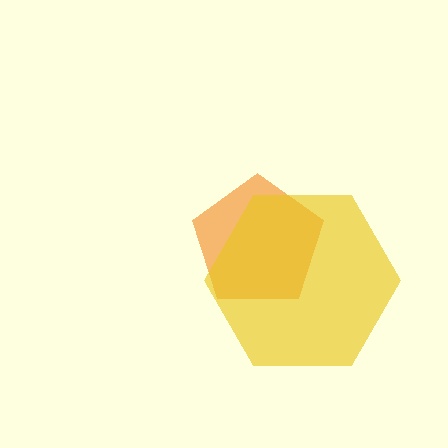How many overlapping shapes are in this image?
There are 2 overlapping shapes in the image.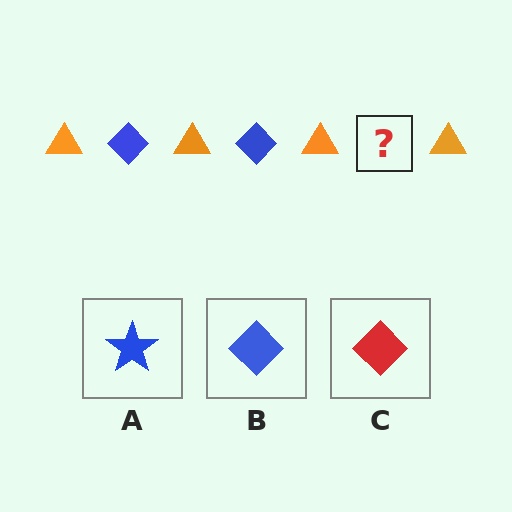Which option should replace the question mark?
Option B.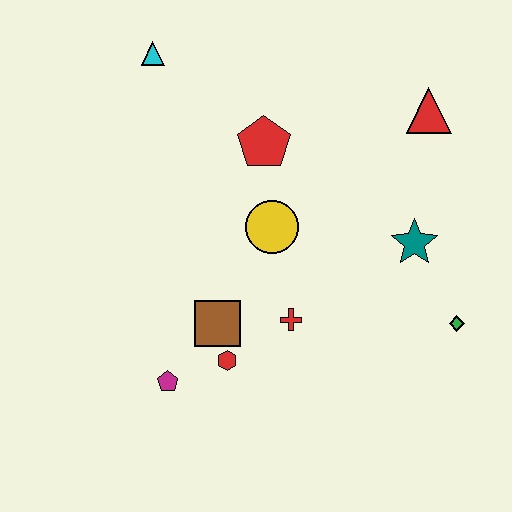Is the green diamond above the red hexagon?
Yes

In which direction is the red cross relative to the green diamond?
The red cross is to the left of the green diamond.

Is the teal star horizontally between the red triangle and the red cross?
Yes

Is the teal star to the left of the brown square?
No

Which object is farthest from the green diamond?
The cyan triangle is farthest from the green diamond.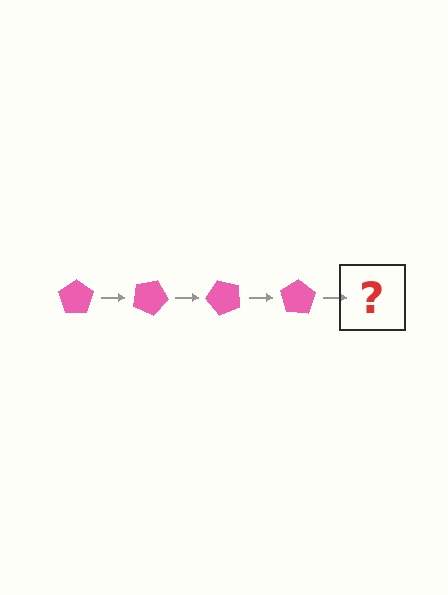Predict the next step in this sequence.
The next step is a pink pentagon rotated 100 degrees.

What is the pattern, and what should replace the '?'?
The pattern is that the pentagon rotates 25 degrees each step. The '?' should be a pink pentagon rotated 100 degrees.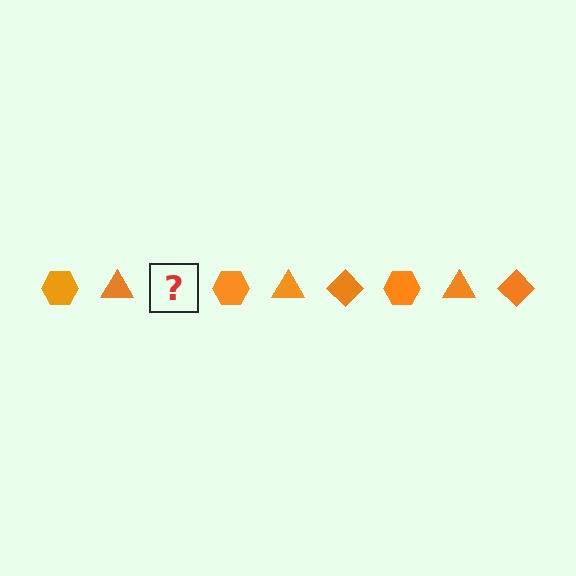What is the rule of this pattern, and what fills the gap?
The rule is that the pattern cycles through hexagon, triangle, diamond shapes in orange. The gap should be filled with an orange diamond.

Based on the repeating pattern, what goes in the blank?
The blank should be an orange diamond.